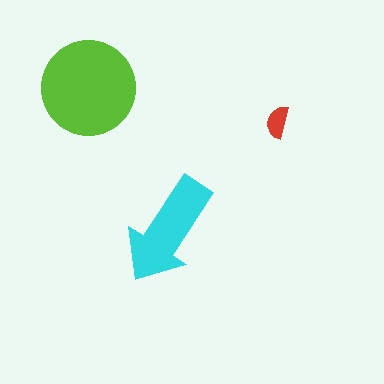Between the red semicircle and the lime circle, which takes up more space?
The lime circle.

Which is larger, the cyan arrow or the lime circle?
The lime circle.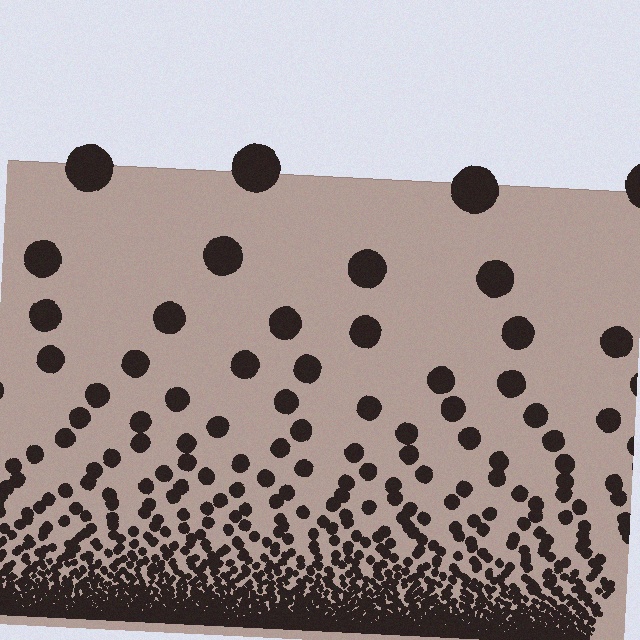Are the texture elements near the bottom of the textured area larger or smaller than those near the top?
Smaller. The gradient is inverted — elements near the bottom are smaller and denser.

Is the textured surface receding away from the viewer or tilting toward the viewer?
The surface appears to tilt toward the viewer. Texture elements get larger and sparser toward the top.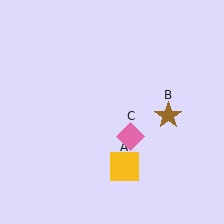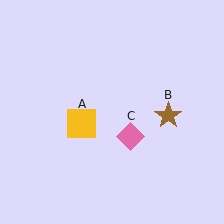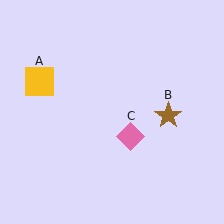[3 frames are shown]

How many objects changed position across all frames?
1 object changed position: yellow square (object A).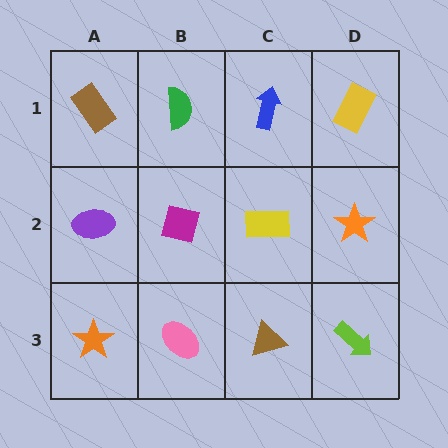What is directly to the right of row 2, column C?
An orange star.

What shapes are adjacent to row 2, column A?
A brown rectangle (row 1, column A), an orange star (row 3, column A), a magenta square (row 2, column B).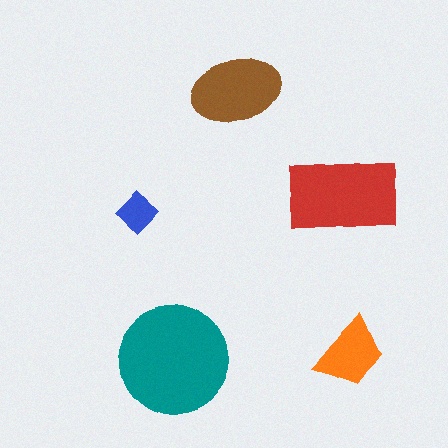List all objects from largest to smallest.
The teal circle, the red rectangle, the brown ellipse, the orange trapezoid, the blue diamond.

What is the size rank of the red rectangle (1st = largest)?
2nd.